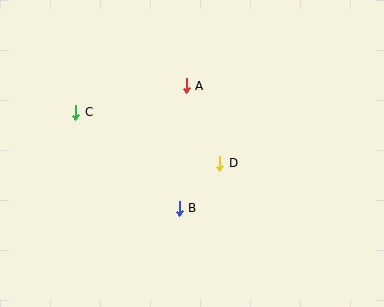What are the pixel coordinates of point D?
Point D is at (220, 163).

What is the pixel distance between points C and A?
The distance between C and A is 114 pixels.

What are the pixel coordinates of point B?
Point B is at (179, 208).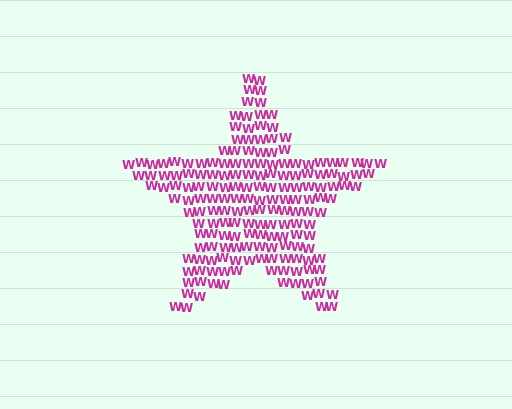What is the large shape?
The large shape is a star.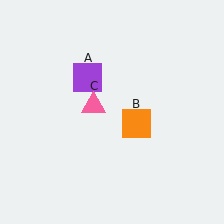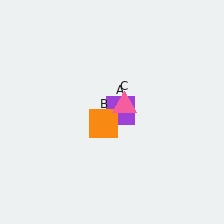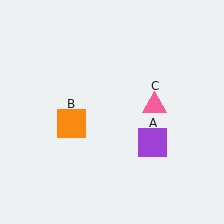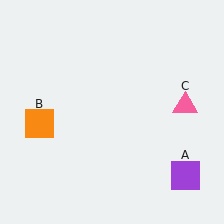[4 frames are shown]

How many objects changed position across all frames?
3 objects changed position: purple square (object A), orange square (object B), pink triangle (object C).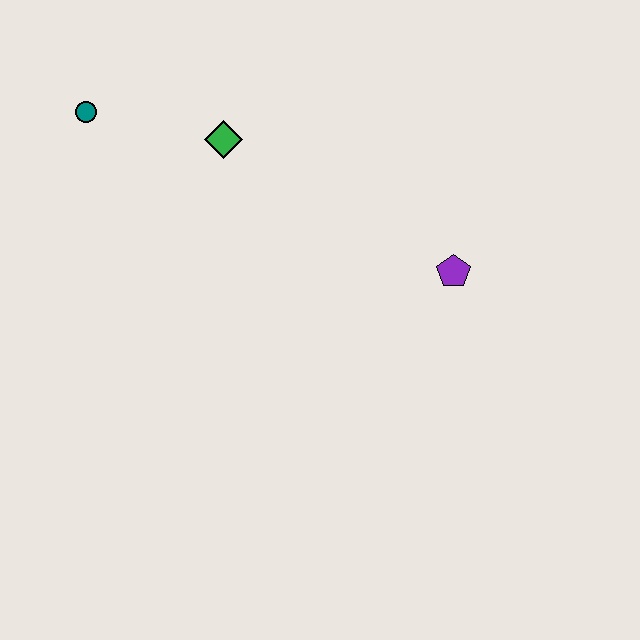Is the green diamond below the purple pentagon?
No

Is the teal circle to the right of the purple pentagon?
No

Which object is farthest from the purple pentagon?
The teal circle is farthest from the purple pentagon.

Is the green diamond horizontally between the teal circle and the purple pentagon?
Yes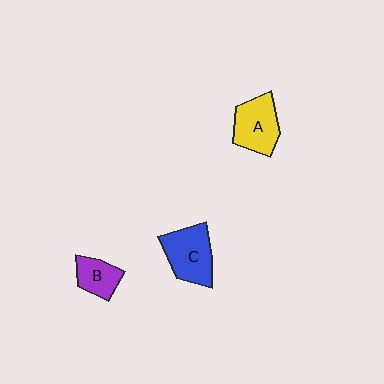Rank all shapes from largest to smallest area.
From largest to smallest: C (blue), A (yellow), B (purple).